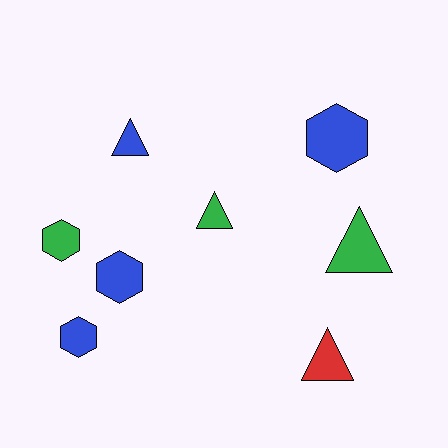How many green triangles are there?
There are 2 green triangles.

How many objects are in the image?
There are 8 objects.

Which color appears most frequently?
Blue, with 4 objects.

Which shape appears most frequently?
Triangle, with 4 objects.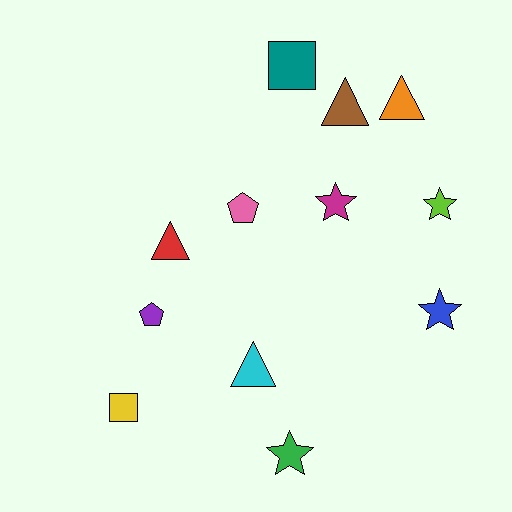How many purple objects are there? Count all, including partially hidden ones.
There is 1 purple object.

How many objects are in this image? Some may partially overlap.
There are 12 objects.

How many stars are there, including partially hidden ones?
There are 4 stars.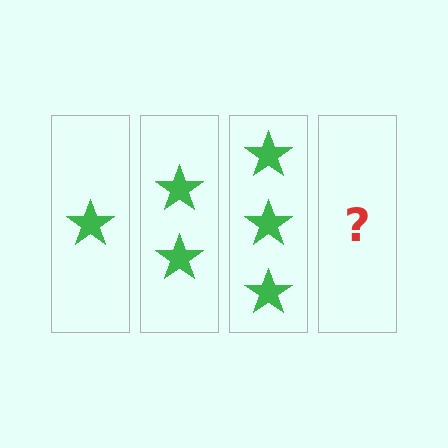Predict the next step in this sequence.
The next step is 4 stars.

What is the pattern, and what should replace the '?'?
The pattern is that each step adds one more star. The '?' should be 4 stars.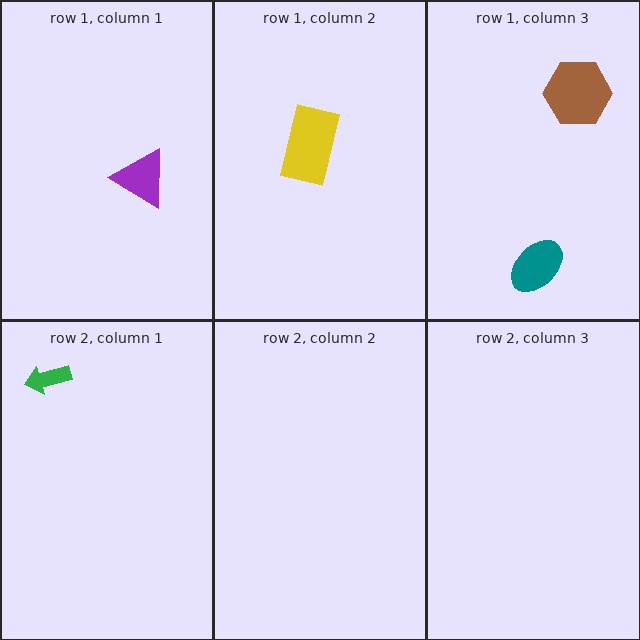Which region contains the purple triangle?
The row 1, column 1 region.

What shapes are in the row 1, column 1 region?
The purple triangle.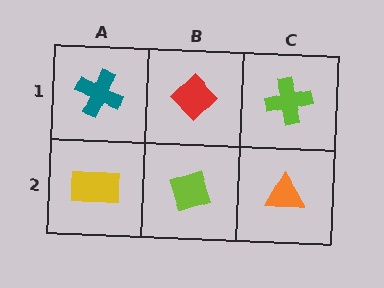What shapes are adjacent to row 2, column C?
A lime cross (row 1, column C), a lime diamond (row 2, column B).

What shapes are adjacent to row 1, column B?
A lime diamond (row 2, column B), a teal cross (row 1, column A), a lime cross (row 1, column C).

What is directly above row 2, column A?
A teal cross.